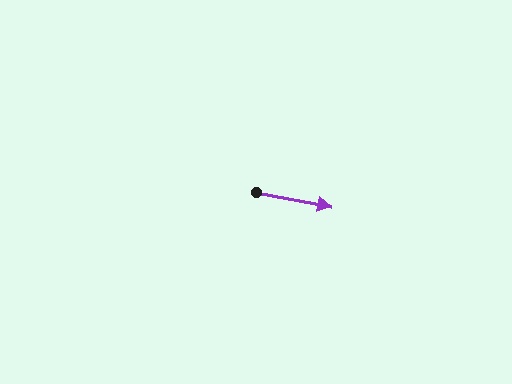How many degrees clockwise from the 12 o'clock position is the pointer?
Approximately 101 degrees.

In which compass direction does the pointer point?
East.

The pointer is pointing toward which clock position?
Roughly 3 o'clock.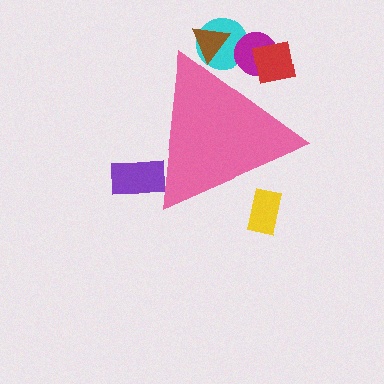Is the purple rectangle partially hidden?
Yes, the purple rectangle is partially hidden behind the pink triangle.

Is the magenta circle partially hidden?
Yes, the magenta circle is partially hidden behind the pink triangle.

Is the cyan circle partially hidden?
Yes, the cyan circle is partially hidden behind the pink triangle.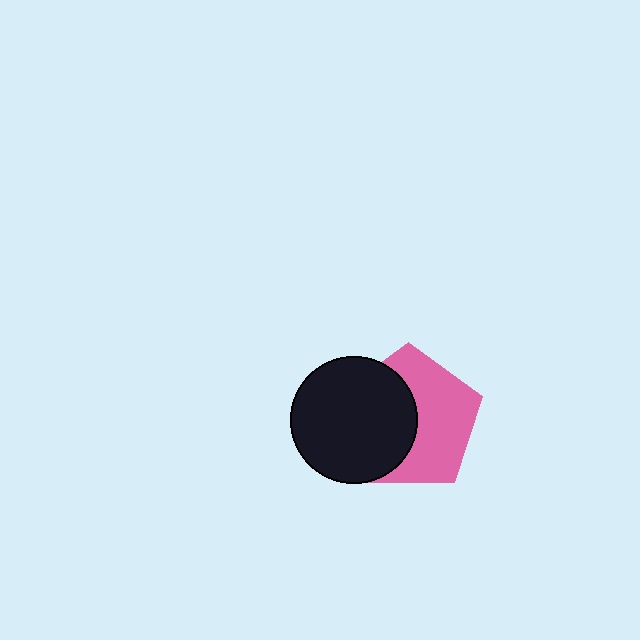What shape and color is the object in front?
The object in front is a black circle.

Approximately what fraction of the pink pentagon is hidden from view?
Roughly 46% of the pink pentagon is hidden behind the black circle.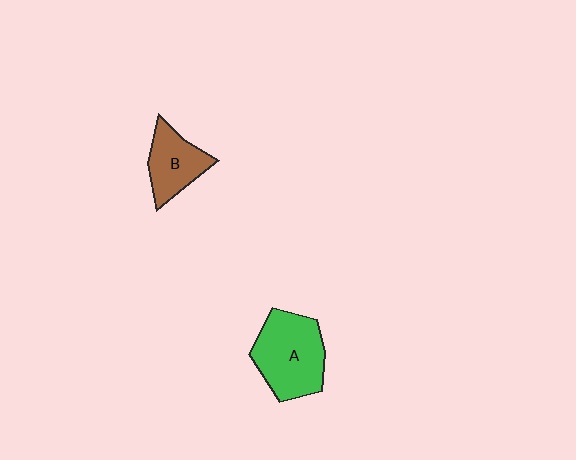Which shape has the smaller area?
Shape B (brown).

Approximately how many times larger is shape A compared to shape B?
Approximately 1.6 times.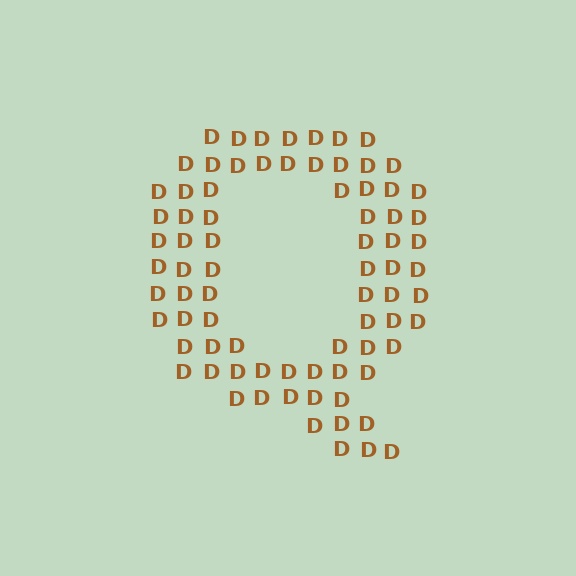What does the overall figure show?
The overall figure shows the letter Q.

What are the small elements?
The small elements are letter D's.